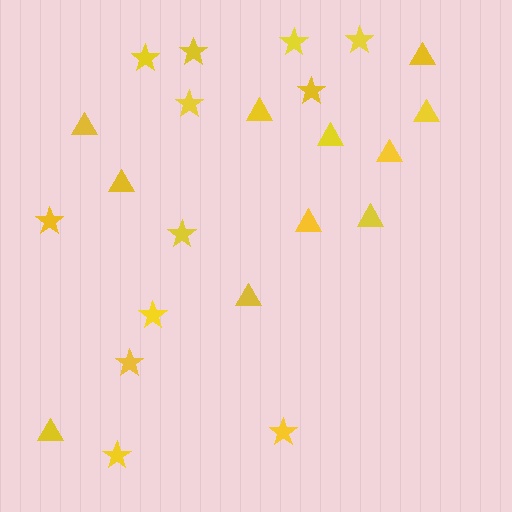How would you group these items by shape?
There are 2 groups: one group of triangles (11) and one group of stars (12).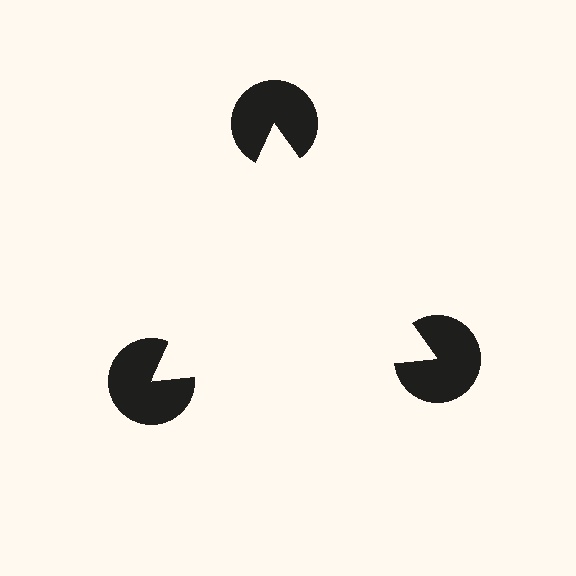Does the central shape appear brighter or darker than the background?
It typically appears slightly brighter than the background, even though no actual brightness change is drawn.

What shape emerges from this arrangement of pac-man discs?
An illusory triangle — its edges are inferred from the aligned wedge cuts in the pac-man discs, not physically drawn.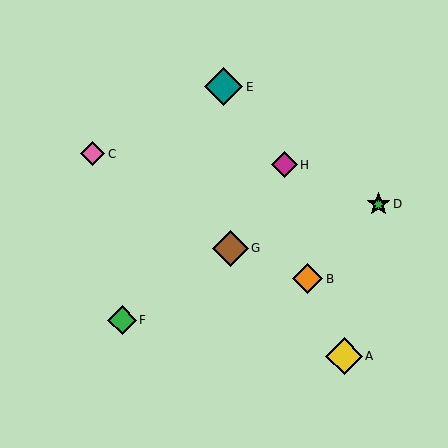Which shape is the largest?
The teal diamond (labeled E) is the largest.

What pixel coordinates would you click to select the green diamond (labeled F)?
Click at (122, 320) to select the green diamond F.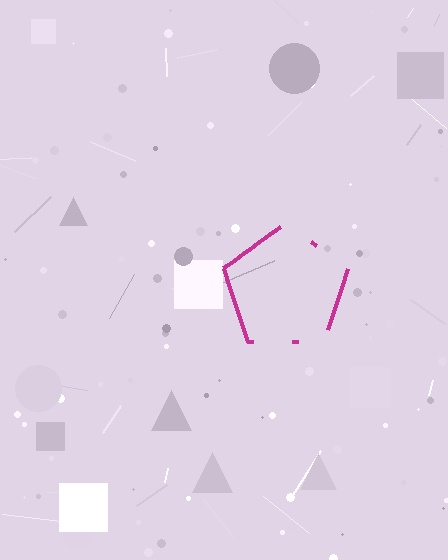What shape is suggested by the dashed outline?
The dashed outline suggests a pentagon.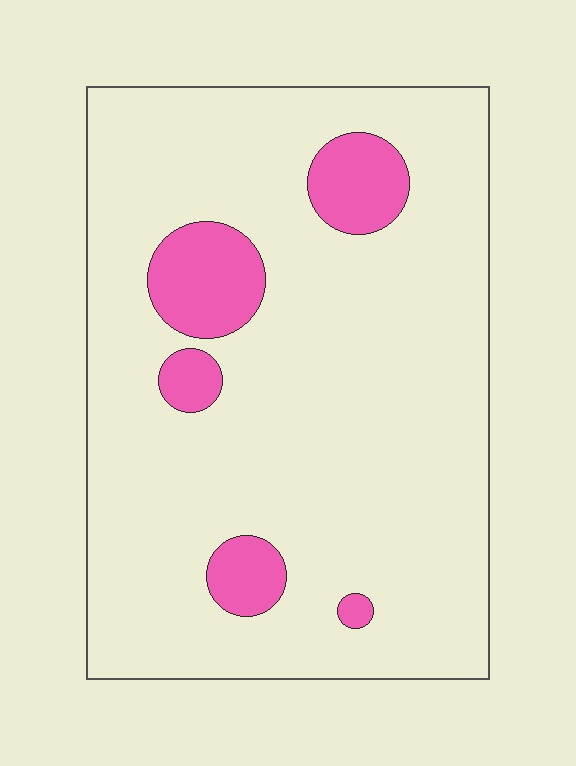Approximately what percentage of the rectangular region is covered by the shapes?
Approximately 10%.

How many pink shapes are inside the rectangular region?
5.